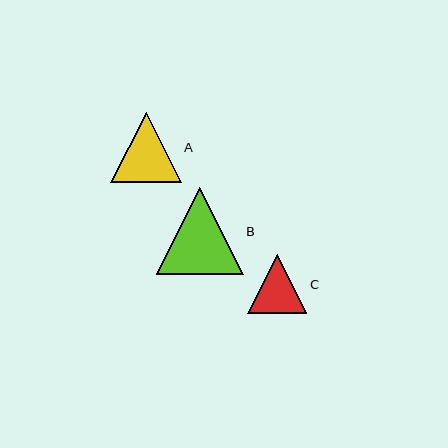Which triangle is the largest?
Triangle B is the largest with a size of approximately 87 pixels.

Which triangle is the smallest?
Triangle C is the smallest with a size of approximately 59 pixels.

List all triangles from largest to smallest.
From largest to smallest: B, A, C.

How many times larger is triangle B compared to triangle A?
Triangle B is approximately 1.2 times the size of triangle A.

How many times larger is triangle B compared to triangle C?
Triangle B is approximately 1.5 times the size of triangle C.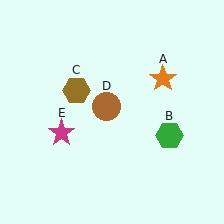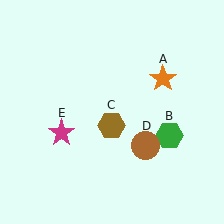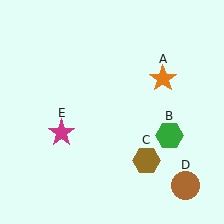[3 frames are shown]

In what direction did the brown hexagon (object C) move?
The brown hexagon (object C) moved down and to the right.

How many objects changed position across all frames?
2 objects changed position: brown hexagon (object C), brown circle (object D).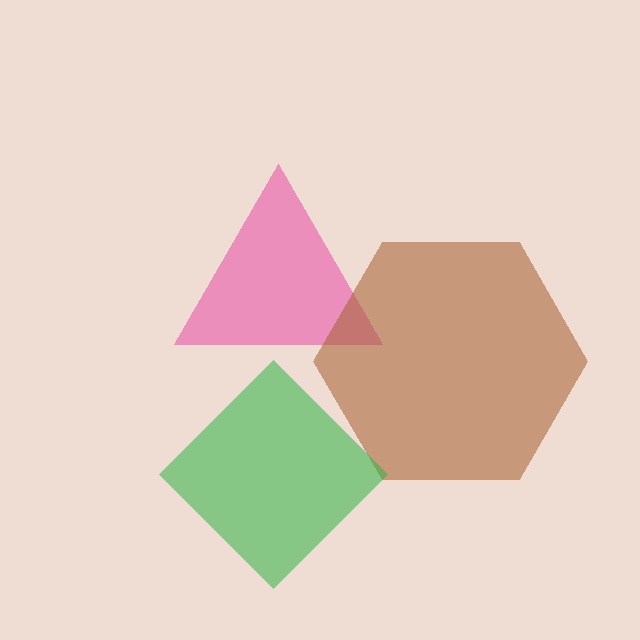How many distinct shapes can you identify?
There are 3 distinct shapes: a pink triangle, a brown hexagon, a green diamond.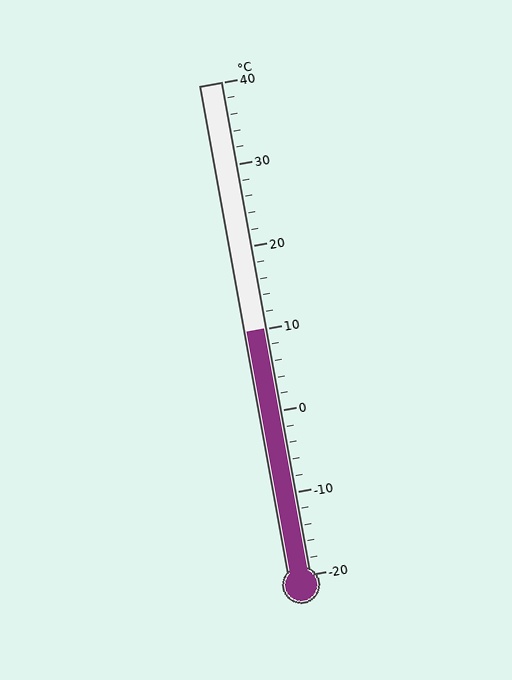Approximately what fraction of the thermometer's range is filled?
The thermometer is filled to approximately 50% of its range.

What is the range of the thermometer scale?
The thermometer scale ranges from -20°C to 40°C.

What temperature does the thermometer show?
The thermometer shows approximately 10°C.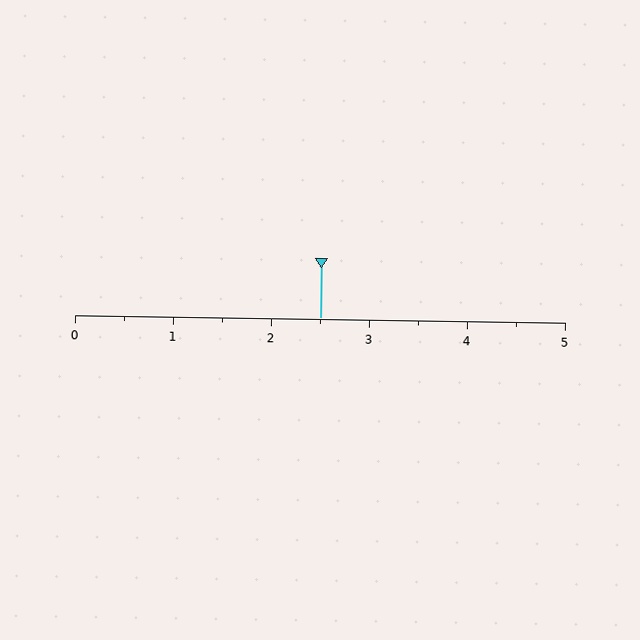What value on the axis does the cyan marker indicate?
The marker indicates approximately 2.5.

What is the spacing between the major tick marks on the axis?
The major ticks are spaced 1 apart.